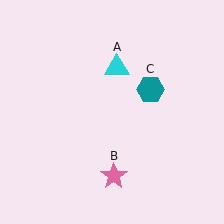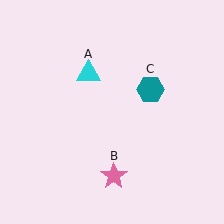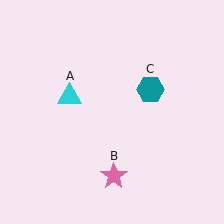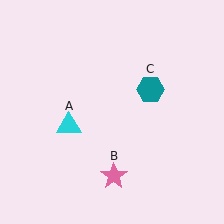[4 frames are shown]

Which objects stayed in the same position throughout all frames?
Pink star (object B) and teal hexagon (object C) remained stationary.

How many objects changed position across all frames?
1 object changed position: cyan triangle (object A).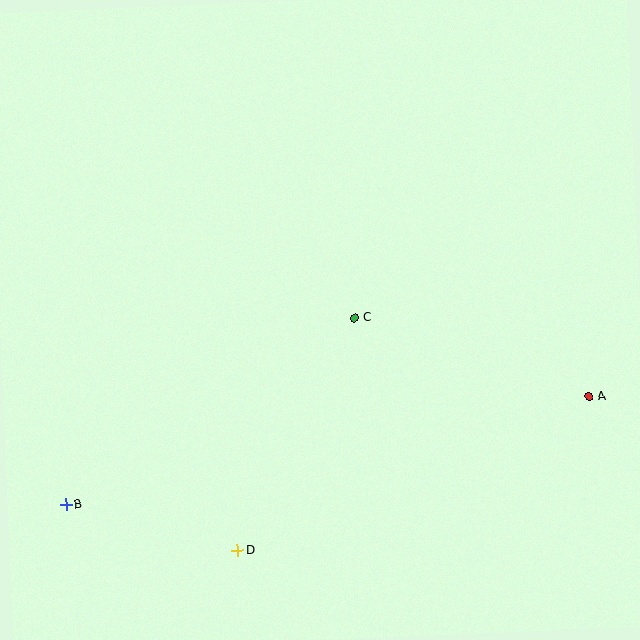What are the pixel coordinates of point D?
Point D is at (238, 550).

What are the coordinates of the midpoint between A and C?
The midpoint between A and C is at (472, 357).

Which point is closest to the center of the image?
Point C at (355, 318) is closest to the center.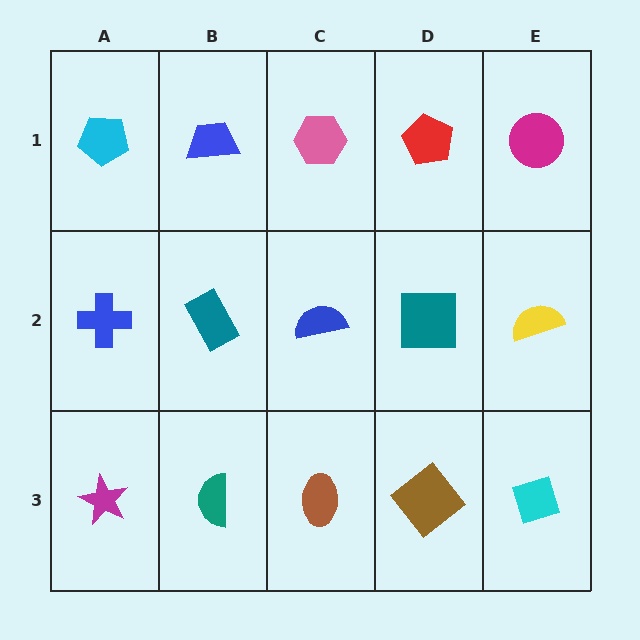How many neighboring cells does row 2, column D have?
4.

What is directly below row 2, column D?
A brown diamond.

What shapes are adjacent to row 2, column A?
A cyan pentagon (row 1, column A), a magenta star (row 3, column A), a teal rectangle (row 2, column B).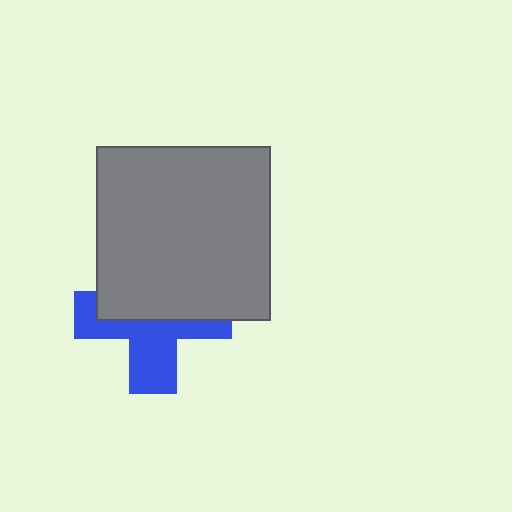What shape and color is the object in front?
The object in front is a gray square.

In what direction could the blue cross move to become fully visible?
The blue cross could move down. That would shift it out from behind the gray square entirely.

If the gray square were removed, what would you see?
You would see the complete blue cross.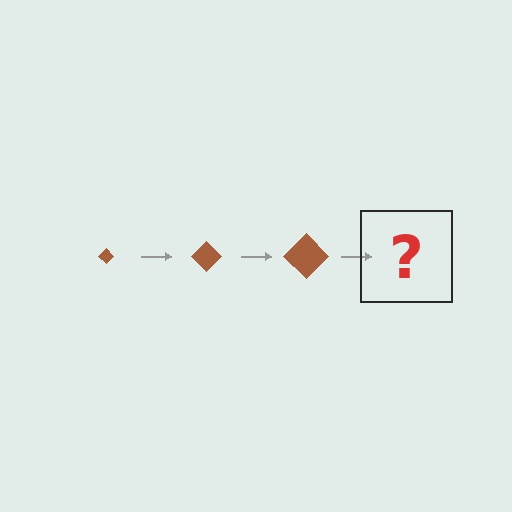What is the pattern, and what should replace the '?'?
The pattern is that the diamond gets progressively larger each step. The '?' should be a brown diamond, larger than the previous one.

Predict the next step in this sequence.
The next step is a brown diamond, larger than the previous one.